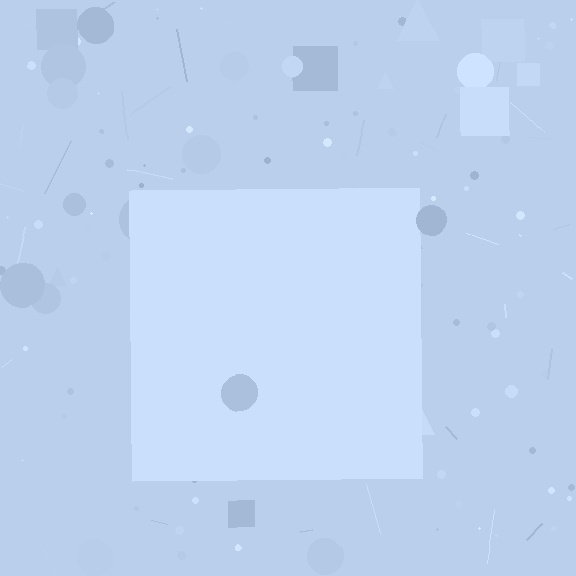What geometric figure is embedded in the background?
A square is embedded in the background.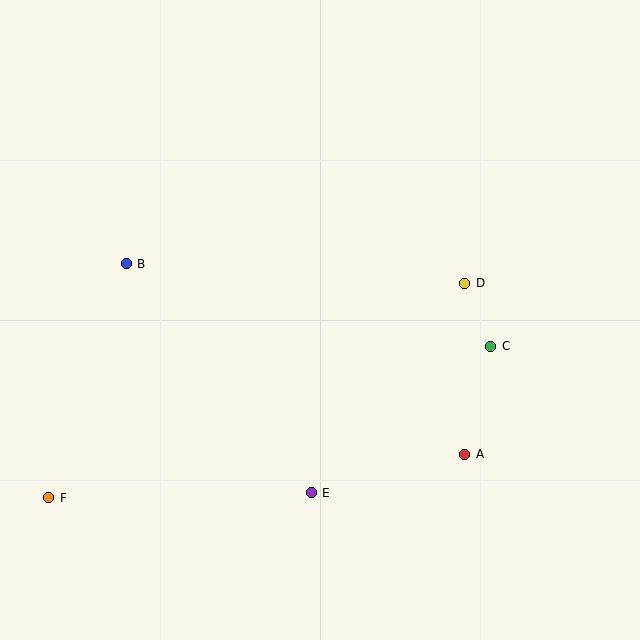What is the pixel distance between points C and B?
The distance between C and B is 374 pixels.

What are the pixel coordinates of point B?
Point B is at (126, 264).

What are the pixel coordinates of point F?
Point F is at (49, 498).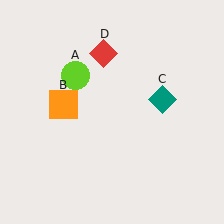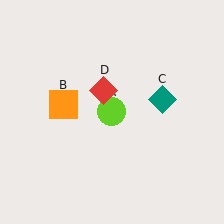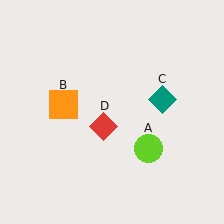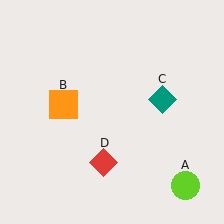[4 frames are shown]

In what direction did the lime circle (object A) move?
The lime circle (object A) moved down and to the right.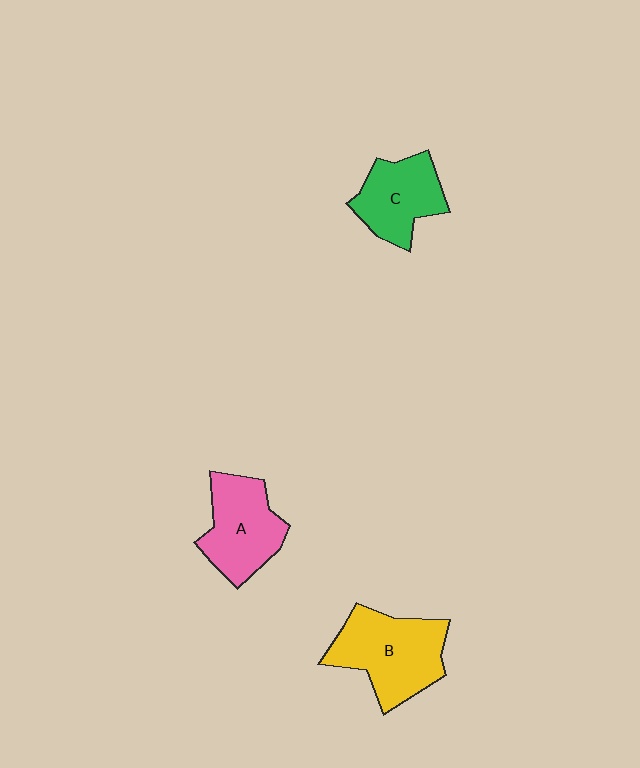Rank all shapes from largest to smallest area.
From largest to smallest: B (yellow), A (pink), C (green).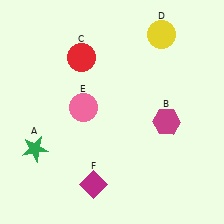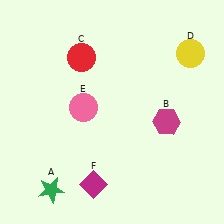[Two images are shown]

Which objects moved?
The objects that moved are: the green star (A), the yellow circle (D).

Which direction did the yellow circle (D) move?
The yellow circle (D) moved right.